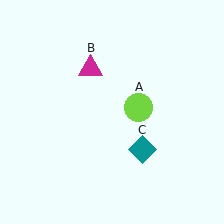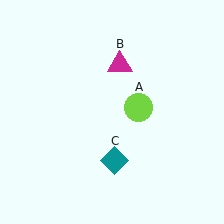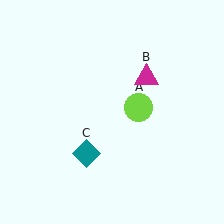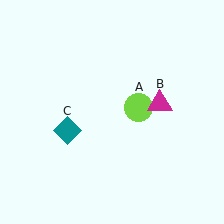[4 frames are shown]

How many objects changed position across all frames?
2 objects changed position: magenta triangle (object B), teal diamond (object C).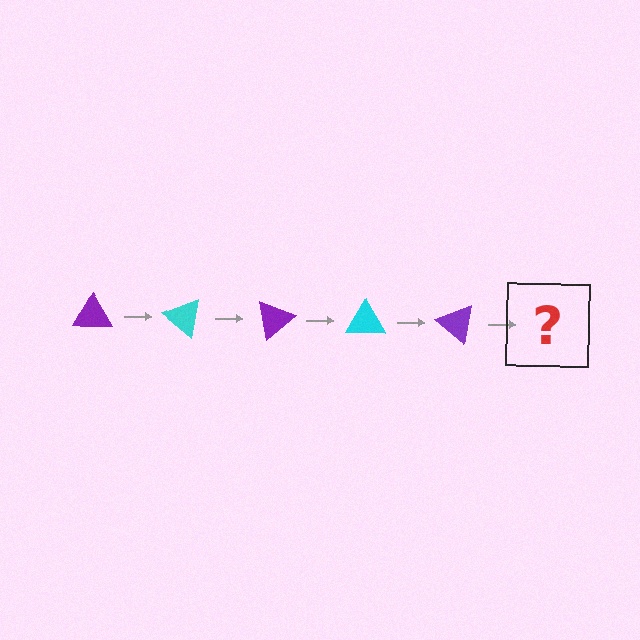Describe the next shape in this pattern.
It should be a cyan triangle, rotated 200 degrees from the start.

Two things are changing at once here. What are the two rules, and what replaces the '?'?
The two rules are that it rotates 40 degrees each step and the color cycles through purple and cyan. The '?' should be a cyan triangle, rotated 200 degrees from the start.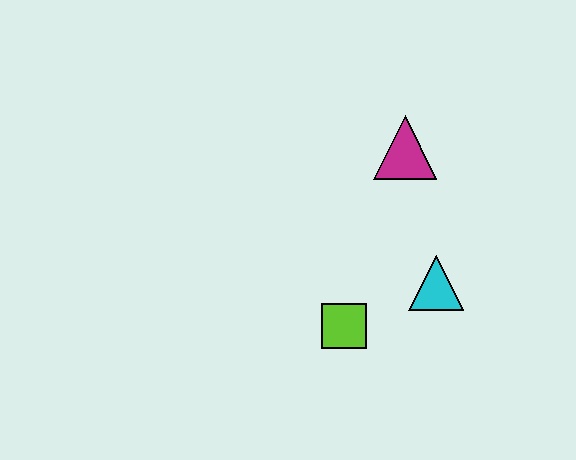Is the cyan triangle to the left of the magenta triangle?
No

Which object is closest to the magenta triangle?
The cyan triangle is closest to the magenta triangle.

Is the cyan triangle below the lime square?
No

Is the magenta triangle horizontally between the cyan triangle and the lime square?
Yes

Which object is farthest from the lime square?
The magenta triangle is farthest from the lime square.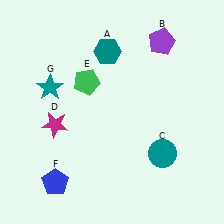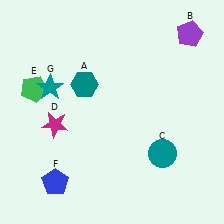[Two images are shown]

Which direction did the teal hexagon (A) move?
The teal hexagon (A) moved down.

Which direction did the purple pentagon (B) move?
The purple pentagon (B) moved right.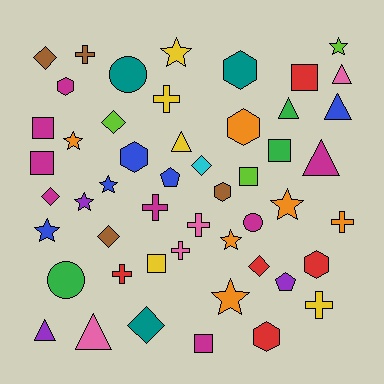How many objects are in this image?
There are 50 objects.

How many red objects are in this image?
There are 5 red objects.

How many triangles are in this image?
There are 7 triangles.